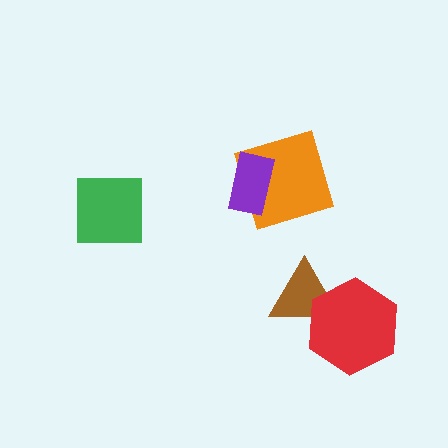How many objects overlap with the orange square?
1 object overlaps with the orange square.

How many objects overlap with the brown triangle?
1 object overlaps with the brown triangle.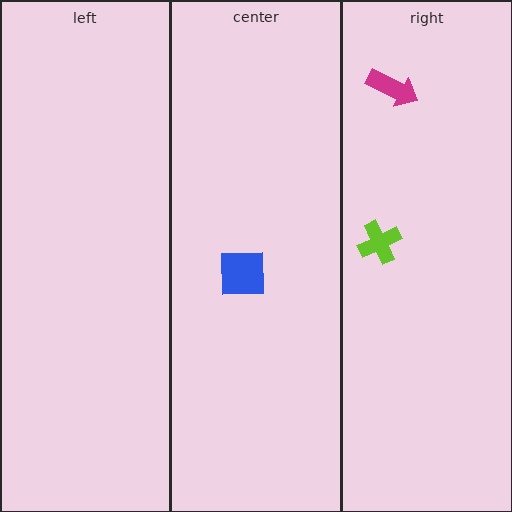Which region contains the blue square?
The center region.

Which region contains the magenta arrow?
The right region.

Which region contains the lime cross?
The right region.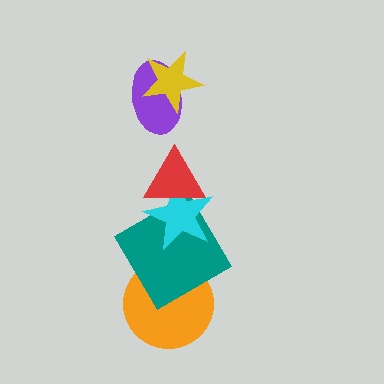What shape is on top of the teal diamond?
The cyan star is on top of the teal diamond.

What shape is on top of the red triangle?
The purple ellipse is on top of the red triangle.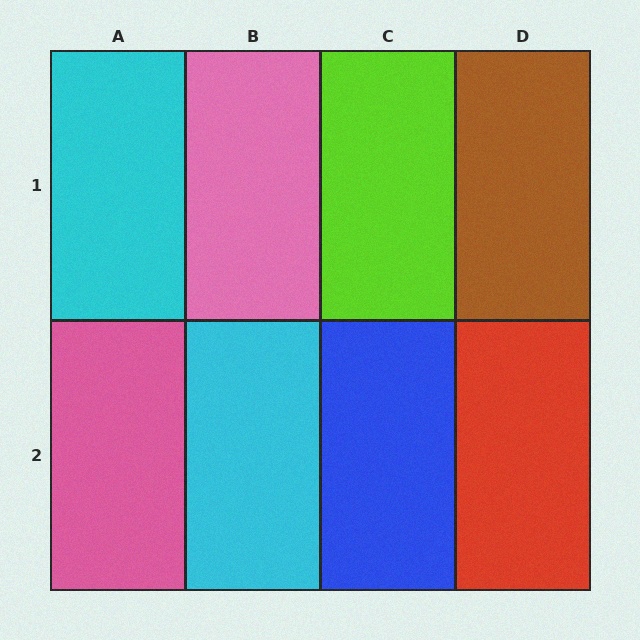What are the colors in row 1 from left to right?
Cyan, pink, lime, brown.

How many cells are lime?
1 cell is lime.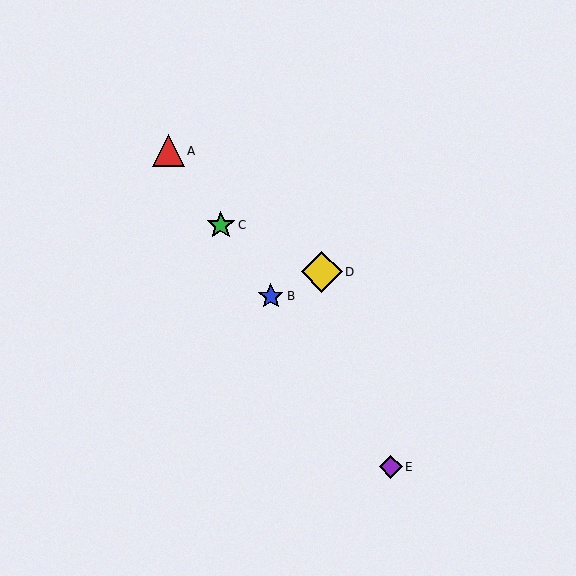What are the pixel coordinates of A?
Object A is at (168, 151).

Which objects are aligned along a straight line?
Objects A, B, C, E are aligned along a straight line.